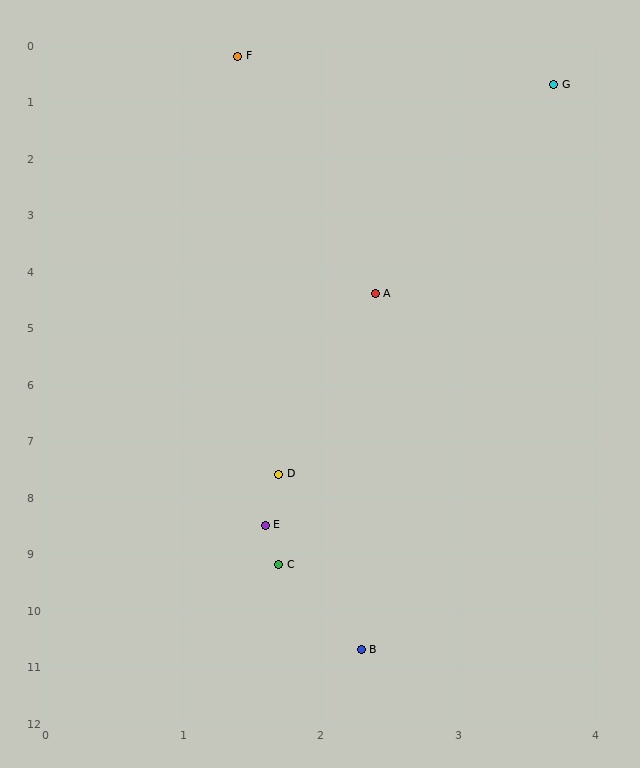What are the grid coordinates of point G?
Point G is at approximately (3.7, 0.7).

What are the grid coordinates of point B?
Point B is at approximately (2.3, 10.7).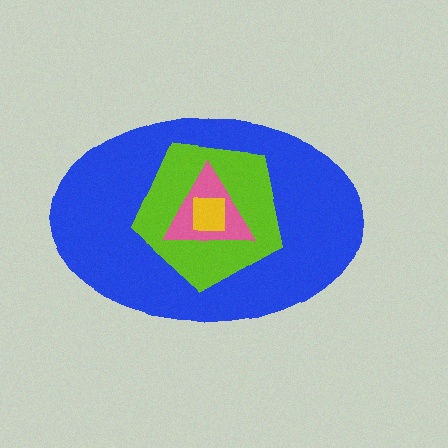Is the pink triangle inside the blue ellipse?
Yes.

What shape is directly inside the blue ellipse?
The lime pentagon.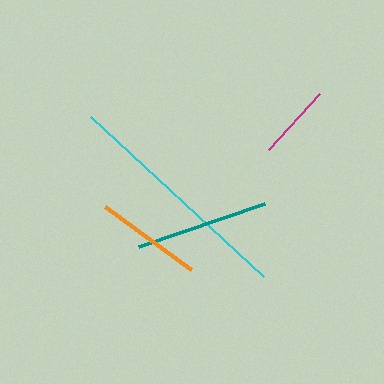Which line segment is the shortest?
The magenta line is the shortest at approximately 76 pixels.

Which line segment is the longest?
The cyan line is the longest at approximately 235 pixels.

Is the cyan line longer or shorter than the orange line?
The cyan line is longer than the orange line.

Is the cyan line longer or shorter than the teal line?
The cyan line is longer than the teal line.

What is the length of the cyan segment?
The cyan segment is approximately 235 pixels long.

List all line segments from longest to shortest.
From longest to shortest: cyan, teal, orange, magenta.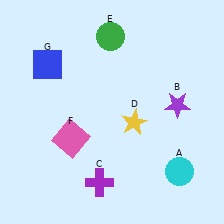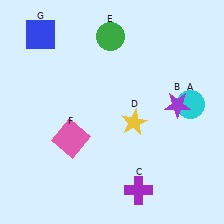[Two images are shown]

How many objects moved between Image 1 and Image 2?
3 objects moved between the two images.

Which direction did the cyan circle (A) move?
The cyan circle (A) moved up.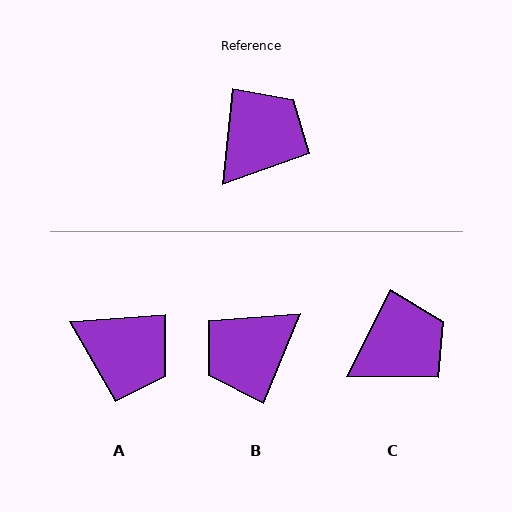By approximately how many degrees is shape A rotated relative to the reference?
Approximately 80 degrees clockwise.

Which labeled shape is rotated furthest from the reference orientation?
B, about 164 degrees away.